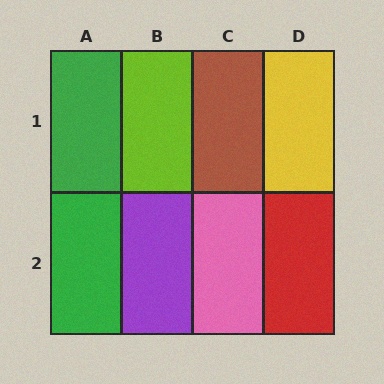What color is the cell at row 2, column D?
Red.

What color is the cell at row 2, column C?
Pink.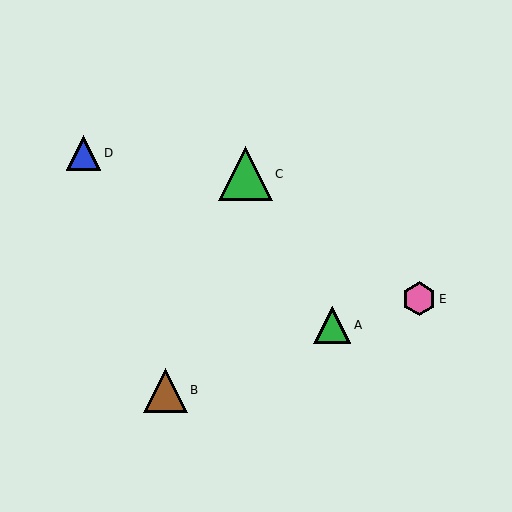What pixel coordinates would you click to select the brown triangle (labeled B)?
Click at (165, 390) to select the brown triangle B.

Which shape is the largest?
The green triangle (labeled C) is the largest.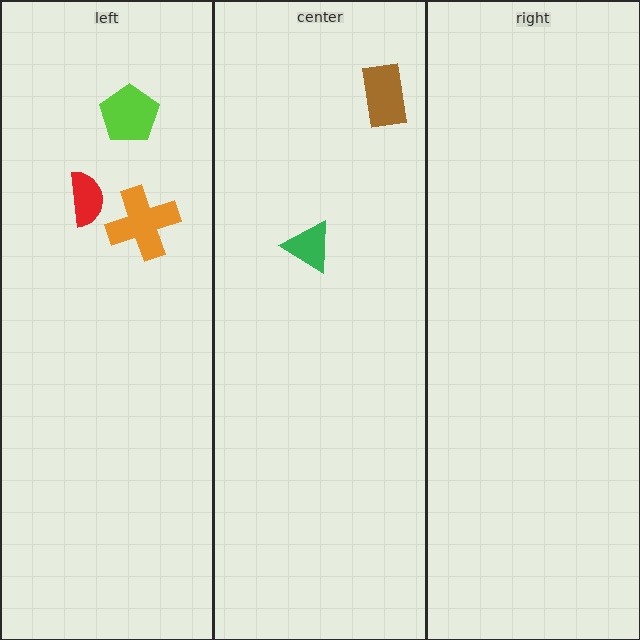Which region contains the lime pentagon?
The left region.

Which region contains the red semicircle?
The left region.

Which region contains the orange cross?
The left region.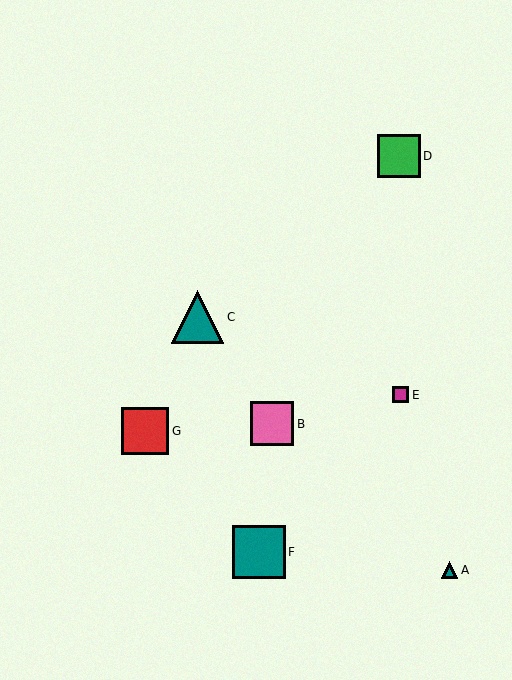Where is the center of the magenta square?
The center of the magenta square is at (401, 395).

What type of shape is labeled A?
Shape A is a teal triangle.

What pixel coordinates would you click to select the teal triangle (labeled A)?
Click at (450, 570) to select the teal triangle A.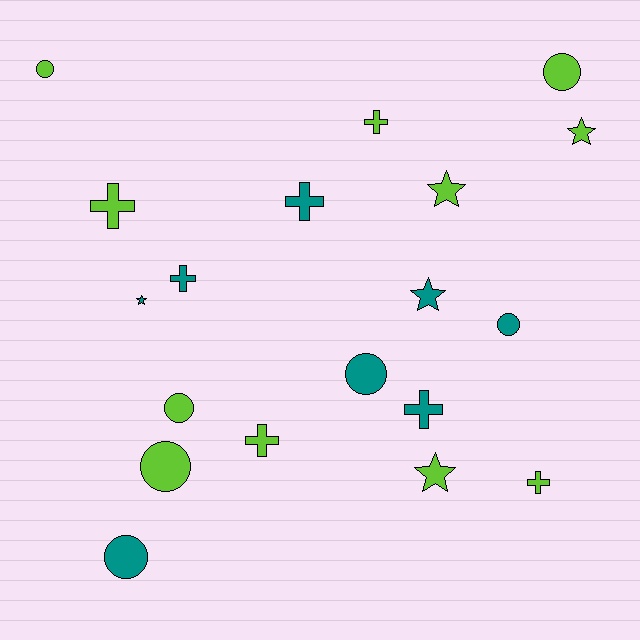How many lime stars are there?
There are 3 lime stars.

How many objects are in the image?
There are 19 objects.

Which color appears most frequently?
Lime, with 11 objects.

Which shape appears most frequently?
Circle, with 7 objects.